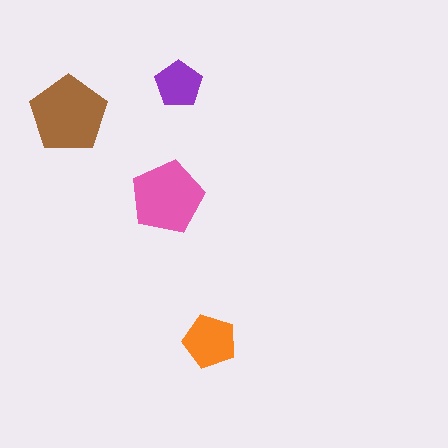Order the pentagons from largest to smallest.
the brown one, the pink one, the orange one, the purple one.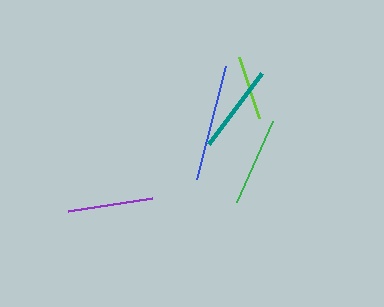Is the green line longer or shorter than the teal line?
The green line is longer than the teal line.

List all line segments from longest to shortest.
From longest to shortest: blue, green, teal, purple, lime.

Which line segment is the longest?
The blue line is the longest at approximately 117 pixels.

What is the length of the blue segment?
The blue segment is approximately 117 pixels long.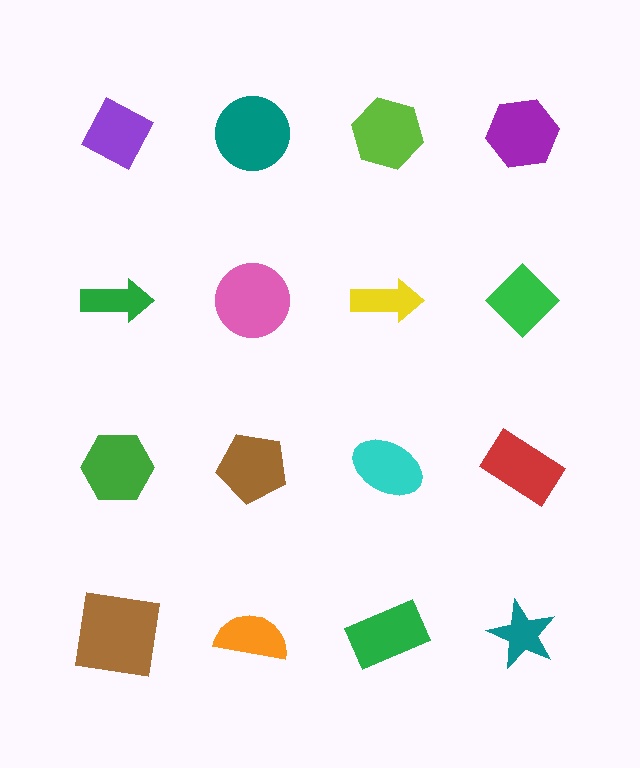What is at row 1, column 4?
A purple hexagon.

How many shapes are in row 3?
4 shapes.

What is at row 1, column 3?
A lime hexagon.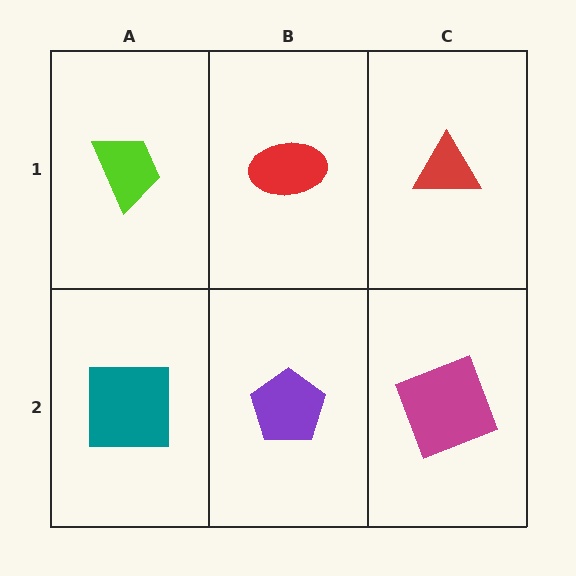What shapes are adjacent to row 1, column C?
A magenta square (row 2, column C), a red ellipse (row 1, column B).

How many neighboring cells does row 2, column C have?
2.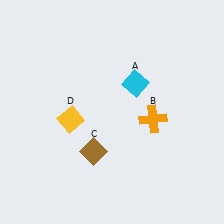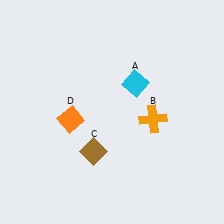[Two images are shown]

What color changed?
The diamond (D) changed from yellow in Image 1 to orange in Image 2.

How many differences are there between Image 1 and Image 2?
There is 1 difference between the two images.